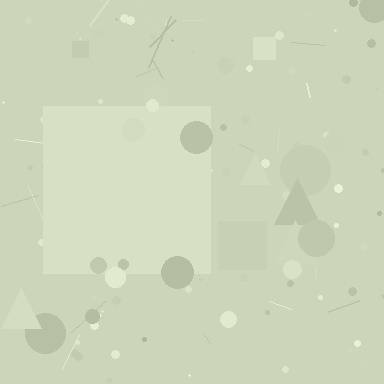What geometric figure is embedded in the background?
A square is embedded in the background.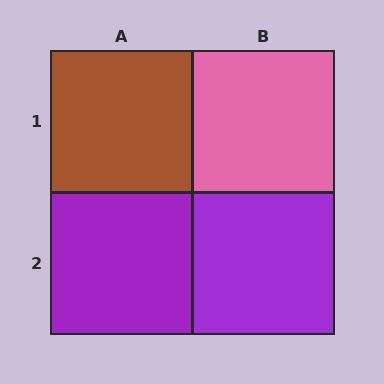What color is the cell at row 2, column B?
Purple.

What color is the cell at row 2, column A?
Purple.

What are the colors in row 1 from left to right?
Brown, pink.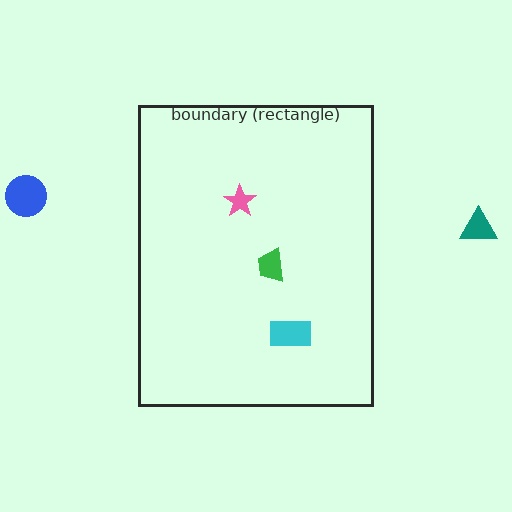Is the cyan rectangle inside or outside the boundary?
Inside.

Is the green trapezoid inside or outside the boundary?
Inside.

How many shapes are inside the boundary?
3 inside, 2 outside.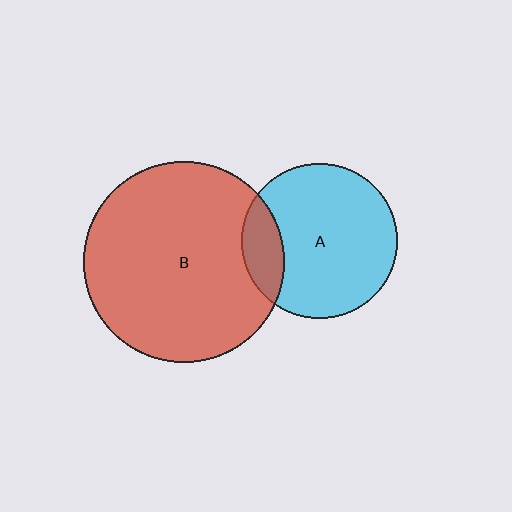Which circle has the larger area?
Circle B (red).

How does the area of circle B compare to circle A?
Approximately 1.7 times.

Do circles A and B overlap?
Yes.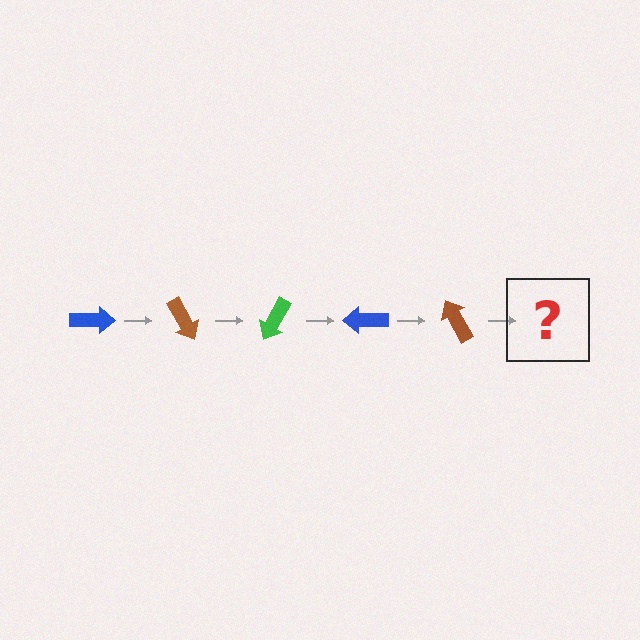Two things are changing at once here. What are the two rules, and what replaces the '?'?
The two rules are that it rotates 60 degrees each step and the color cycles through blue, brown, and green. The '?' should be a green arrow, rotated 300 degrees from the start.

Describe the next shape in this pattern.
It should be a green arrow, rotated 300 degrees from the start.